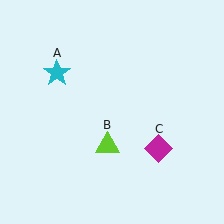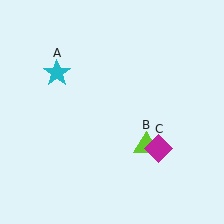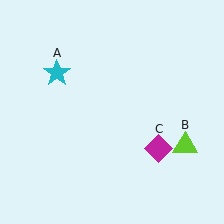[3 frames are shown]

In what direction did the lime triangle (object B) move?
The lime triangle (object B) moved right.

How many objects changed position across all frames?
1 object changed position: lime triangle (object B).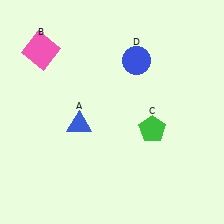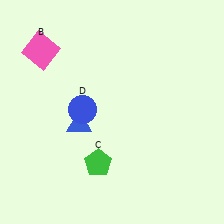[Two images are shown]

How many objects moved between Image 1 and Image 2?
2 objects moved between the two images.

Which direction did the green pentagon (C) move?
The green pentagon (C) moved left.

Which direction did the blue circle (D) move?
The blue circle (D) moved left.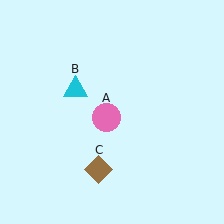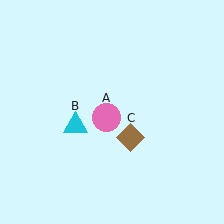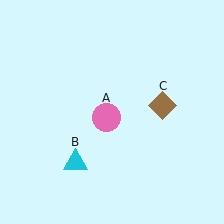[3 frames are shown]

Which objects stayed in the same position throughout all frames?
Pink circle (object A) remained stationary.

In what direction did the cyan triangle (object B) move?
The cyan triangle (object B) moved down.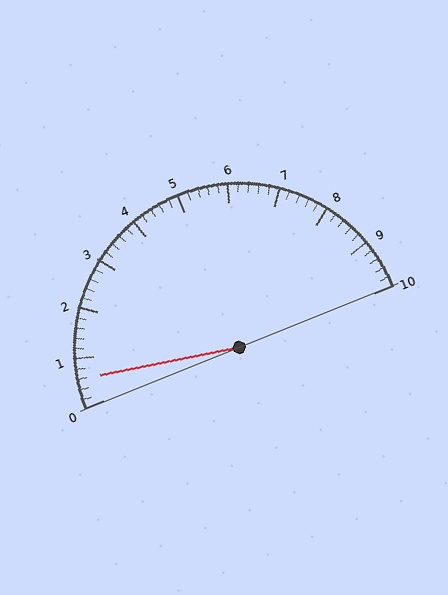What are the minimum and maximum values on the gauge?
The gauge ranges from 0 to 10.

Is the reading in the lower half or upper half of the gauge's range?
The reading is in the lower half of the range (0 to 10).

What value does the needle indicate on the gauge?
The needle indicates approximately 0.6.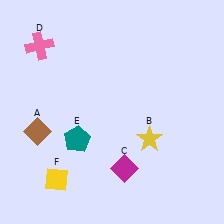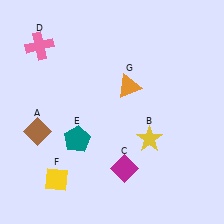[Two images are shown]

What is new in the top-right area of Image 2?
An orange triangle (G) was added in the top-right area of Image 2.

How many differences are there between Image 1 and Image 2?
There is 1 difference between the two images.